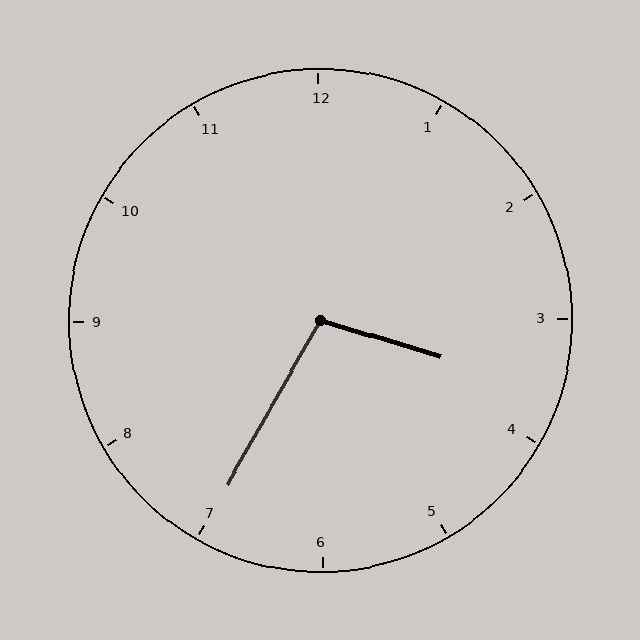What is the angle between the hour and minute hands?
Approximately 102 degrees.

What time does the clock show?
3:35.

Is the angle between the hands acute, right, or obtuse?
It is obtuse.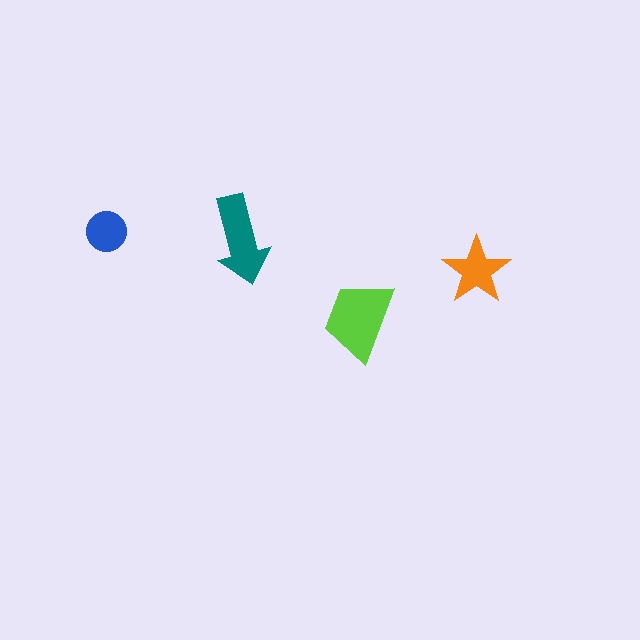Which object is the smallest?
The blue circle.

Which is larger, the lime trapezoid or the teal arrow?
The lime trapezoid.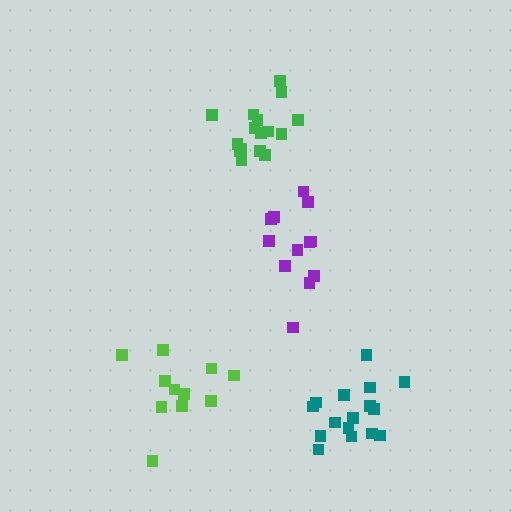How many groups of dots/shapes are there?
There are 4 groups.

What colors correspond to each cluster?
The clusters are colored: lime, teal, green, purple.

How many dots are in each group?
Group 1: 11 dots, Group 2: 16 dots, Group 3: 16 dots, Group 4: 12 dots (55 total).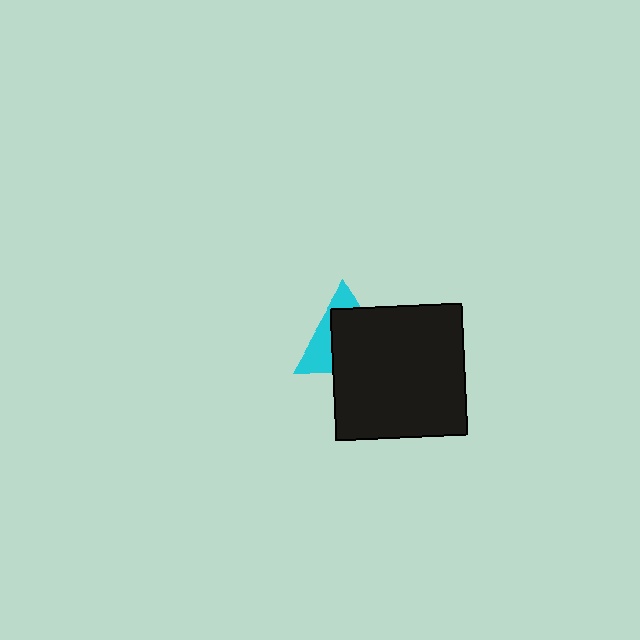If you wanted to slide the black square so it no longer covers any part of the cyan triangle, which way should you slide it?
Slide it toward the lower-right — that is the most direct way to separate the two shapes.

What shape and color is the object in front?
The object in front is a black square.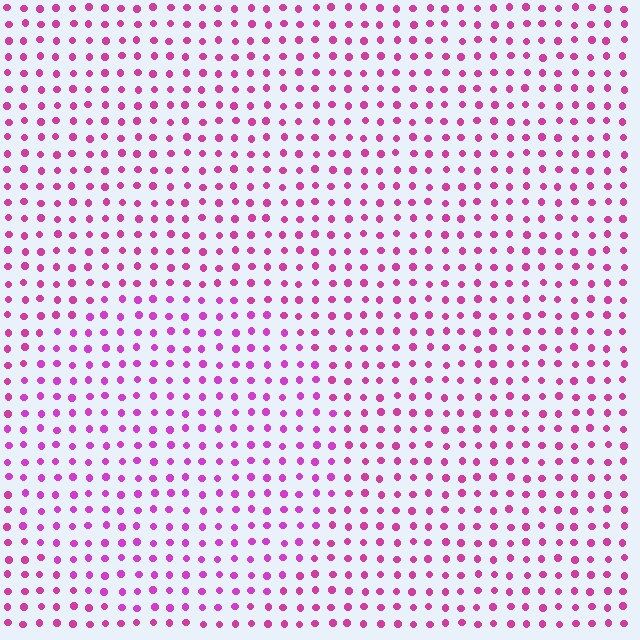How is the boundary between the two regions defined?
The boundary is defined purely by a slight shift in hue (about 19 degrees). Spacing, size, and orientation are identical on both sides.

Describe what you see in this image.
The image is filled with small magenta elements in a uniform arrangement. A circle-shaped region is visible where the elements are tinted to a slightly different hue, forming a subtle color boundary.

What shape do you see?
I see a circle.